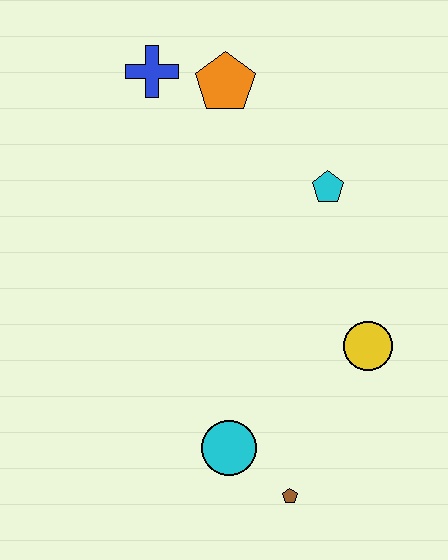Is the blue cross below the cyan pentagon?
No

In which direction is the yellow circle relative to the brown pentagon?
The yellow circle is above the brown pentagon.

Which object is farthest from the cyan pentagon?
The brown pentagon is farthest from the cyan pentagon.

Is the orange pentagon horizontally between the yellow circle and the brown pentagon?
No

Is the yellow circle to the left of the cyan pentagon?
No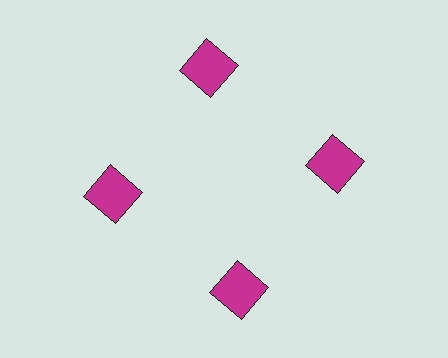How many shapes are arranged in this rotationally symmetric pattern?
There are 4 shapes, arranged in 4 groups of 1.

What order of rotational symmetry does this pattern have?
This pattern has 4-fold rotational symmetry.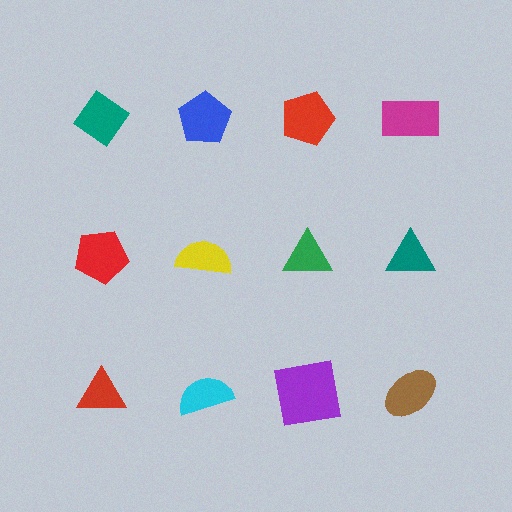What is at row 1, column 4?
A magenta rectangle.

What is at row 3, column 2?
A cyan semicircle.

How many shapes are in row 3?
4 shapes.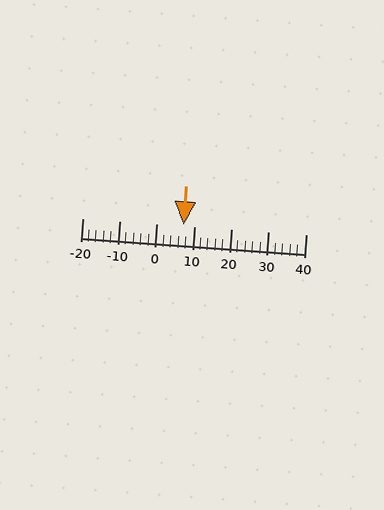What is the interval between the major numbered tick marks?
The major tick marks are spaced 10 units apart.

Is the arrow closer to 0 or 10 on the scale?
The arrow is closer to 10.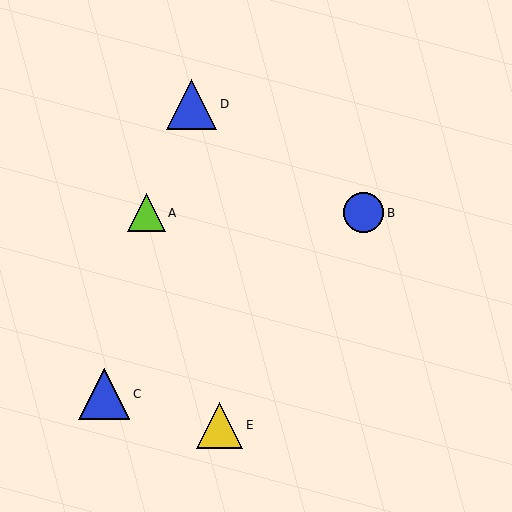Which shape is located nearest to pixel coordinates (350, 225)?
The blue circle (labeled B) at (364, 213) is nearest to that location.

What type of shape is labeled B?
Shape B is a blue circle.